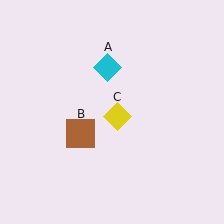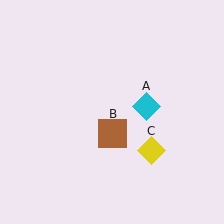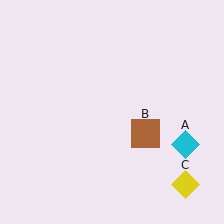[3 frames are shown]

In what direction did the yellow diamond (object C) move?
The yellow diamond (object C) moved down and to the right.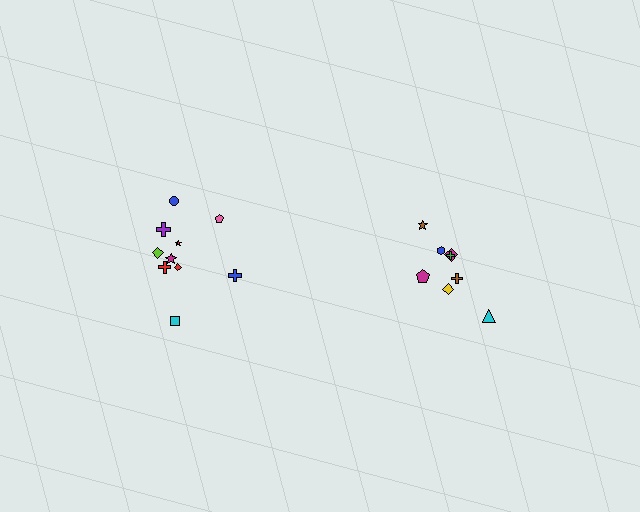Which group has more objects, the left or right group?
The left group.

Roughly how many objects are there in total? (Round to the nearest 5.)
Roughly 20 objects in total.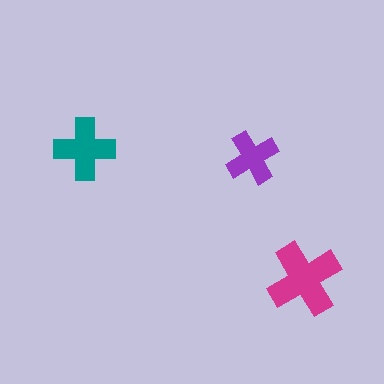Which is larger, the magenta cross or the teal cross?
The magenta one.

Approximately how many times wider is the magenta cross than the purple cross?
About 1.5 times wider.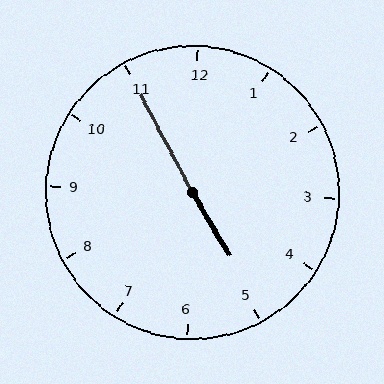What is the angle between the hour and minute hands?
Approximately 178 degrees.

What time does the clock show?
4:55.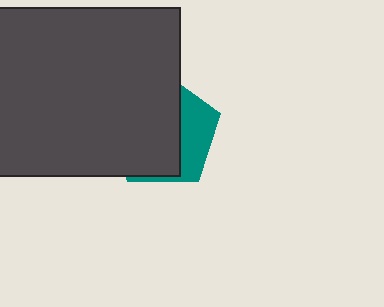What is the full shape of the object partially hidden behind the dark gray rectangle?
The partially hidden object is a teal pentagon.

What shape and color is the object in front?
The object in front is a dark gray rectangle.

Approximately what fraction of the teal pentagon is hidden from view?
Roughly 69% of the teal pentagon is hidden behind the dark gray rectangle.